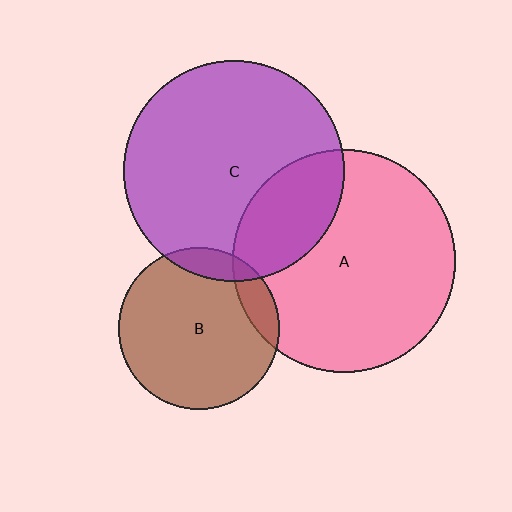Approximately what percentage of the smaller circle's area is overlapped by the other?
Approximately 10%.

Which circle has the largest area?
Circle A (pink).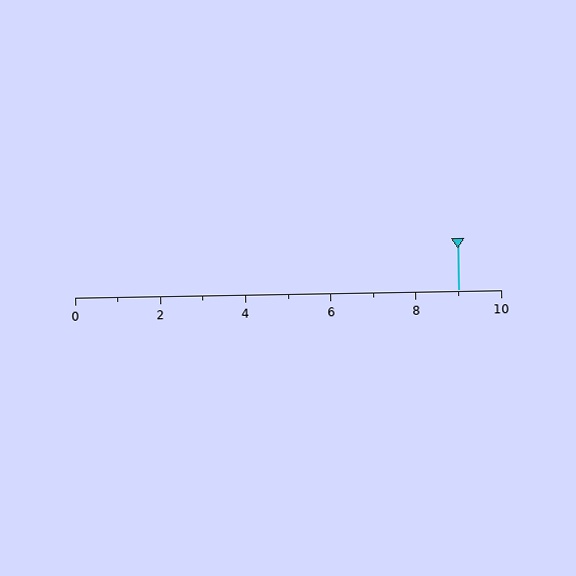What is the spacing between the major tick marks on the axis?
The major ticks are spaced 2 apart.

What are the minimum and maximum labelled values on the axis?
The axis runs from 0 to 10.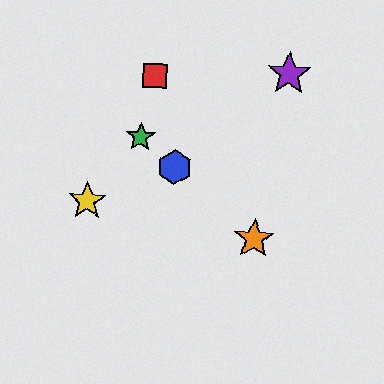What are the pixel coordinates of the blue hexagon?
The blue hexagon is at (174, 167).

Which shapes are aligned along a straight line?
The blue hexagon, the green star, the orange star are aligned along a straight line.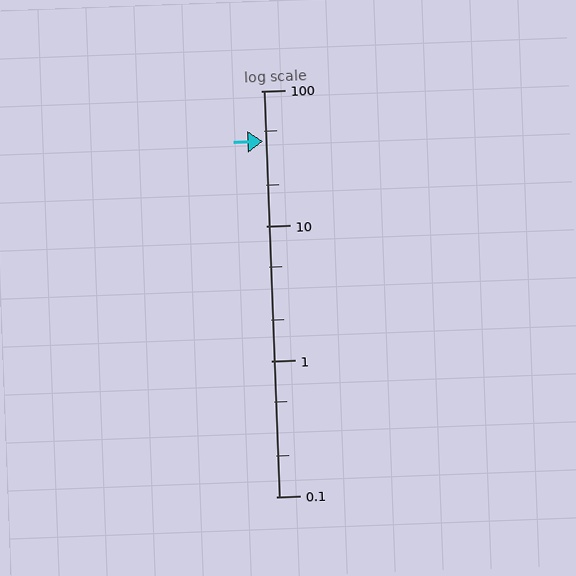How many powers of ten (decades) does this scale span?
The scale spans 3 decades, from 0.1 to 100.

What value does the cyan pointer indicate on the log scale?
The pointer indicates approximately 42.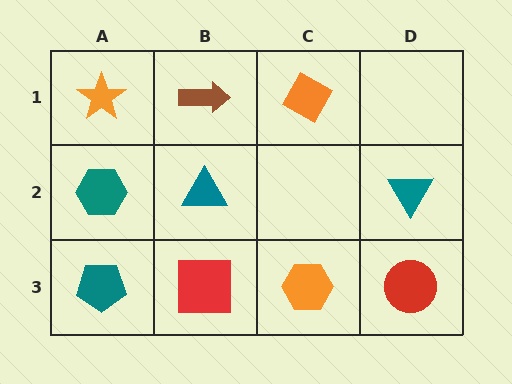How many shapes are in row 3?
4 shapes.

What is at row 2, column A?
A teal hexagon.